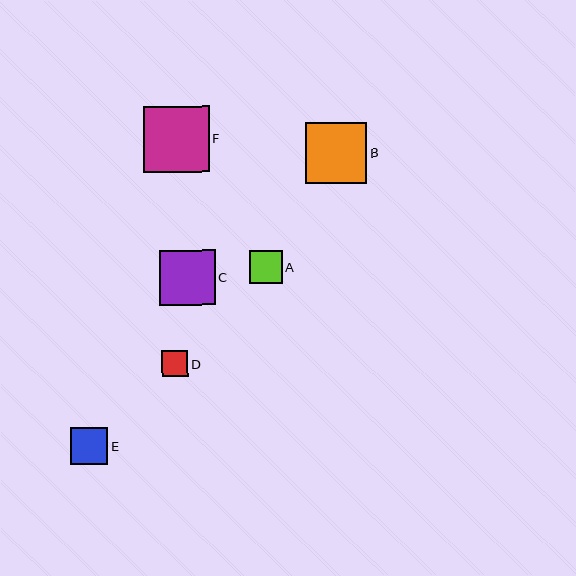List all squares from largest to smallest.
From largest to smallest: F, B, C, E, A, D.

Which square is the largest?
Square F is the largest with a size of approximately 66 pixels.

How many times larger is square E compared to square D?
Square E is approximately 1.4 times the size of square D.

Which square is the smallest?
Square D is the smallest with a size of approximately 26 pixels.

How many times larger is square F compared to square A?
Square F is approximately 2.0 times the size of square A.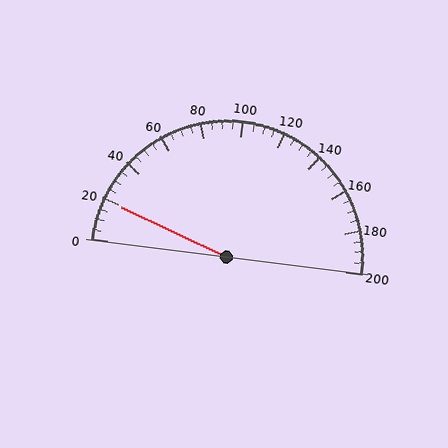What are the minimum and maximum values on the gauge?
The gauge ranges from 0 to 200.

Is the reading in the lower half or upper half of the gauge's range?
The reading is in the lower half of the range (0 to 200).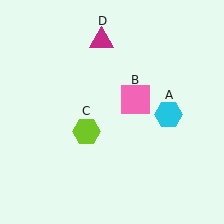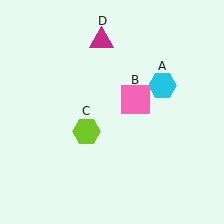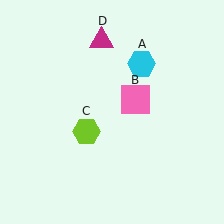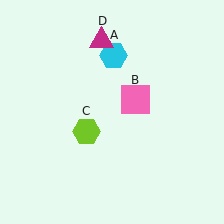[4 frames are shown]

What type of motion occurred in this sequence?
The cyan hexagon (object A) rotated counterclockwise around the center of the scene.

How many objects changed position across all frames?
1 object changed position: cyan hexagon (object A).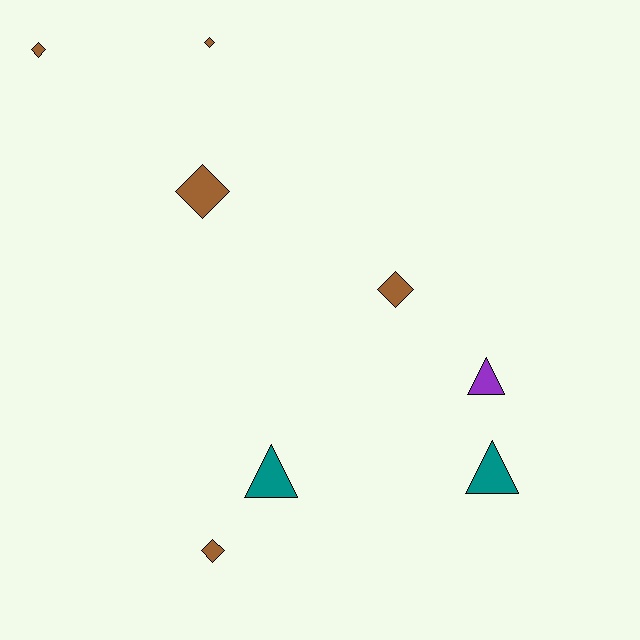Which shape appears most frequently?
Diamond, with 5 objects.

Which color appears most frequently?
Brown, with 5 objects.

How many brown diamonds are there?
There are 5 brown diamonds.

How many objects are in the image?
There are 8 objects.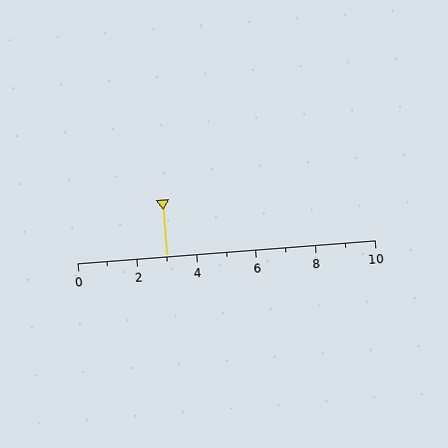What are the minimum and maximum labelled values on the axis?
The axis runs from 0 to 10.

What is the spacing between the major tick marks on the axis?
The major ticks are spaced 2 apart.